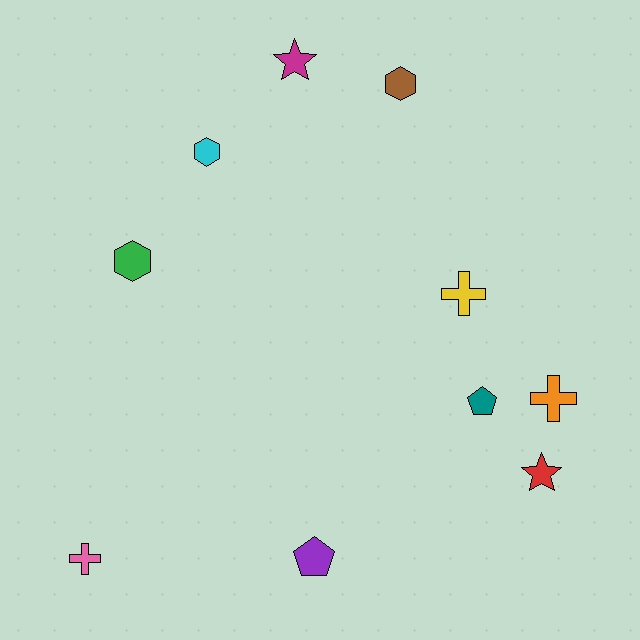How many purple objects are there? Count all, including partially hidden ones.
There is 1 purple object.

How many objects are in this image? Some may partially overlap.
There are 10 objects.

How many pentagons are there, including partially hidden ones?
There are 2 pentagons.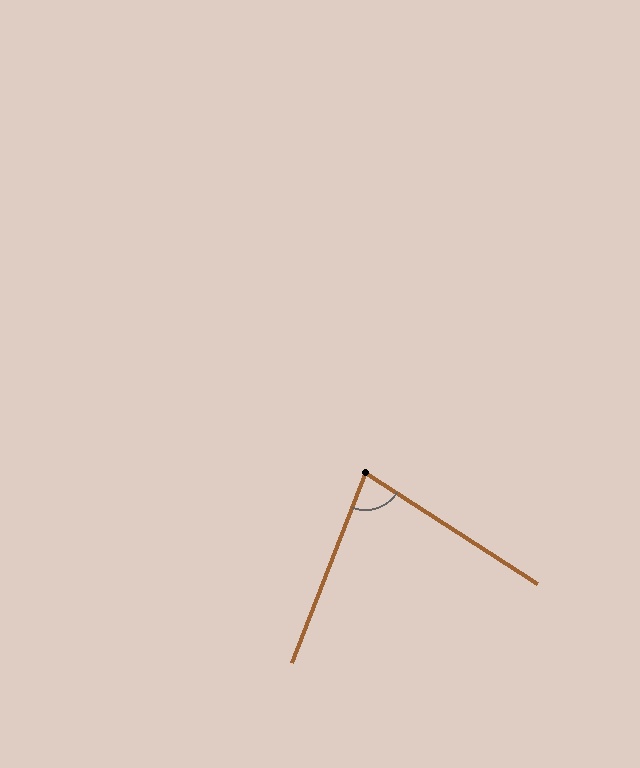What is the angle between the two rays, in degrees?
Approximately 78 degrees.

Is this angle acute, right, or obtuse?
It is acute.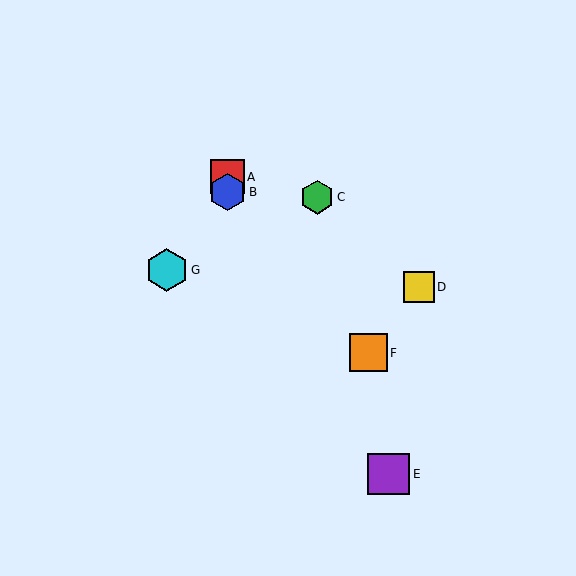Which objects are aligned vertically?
Objects A, B are aligned vertically.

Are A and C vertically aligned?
No, A is at x≈227 and C is at x≈317.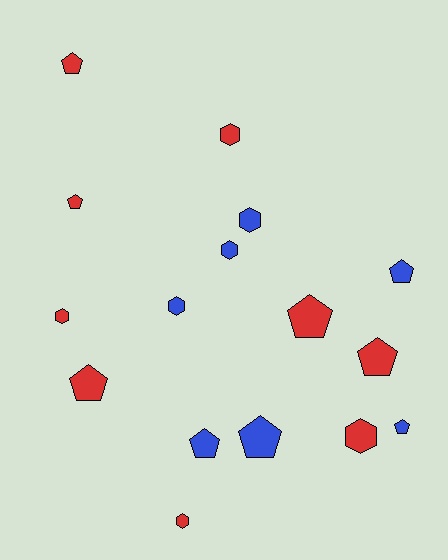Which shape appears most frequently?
Pentagon, with 9 objects.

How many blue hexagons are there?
There are 3 blue hexagons.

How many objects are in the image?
There are 16 objects.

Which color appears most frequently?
Red, with 9 objects.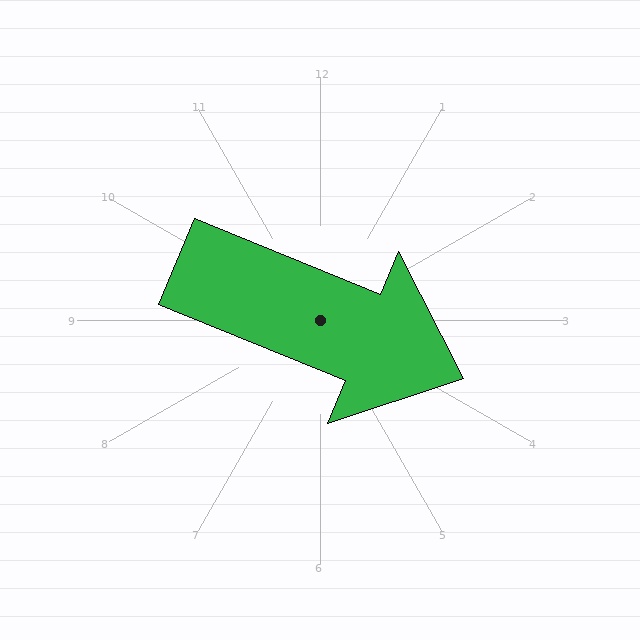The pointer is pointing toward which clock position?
Roughly 4 o'clock.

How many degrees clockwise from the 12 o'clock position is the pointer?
Approximately 112 degrees.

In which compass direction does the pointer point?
East.